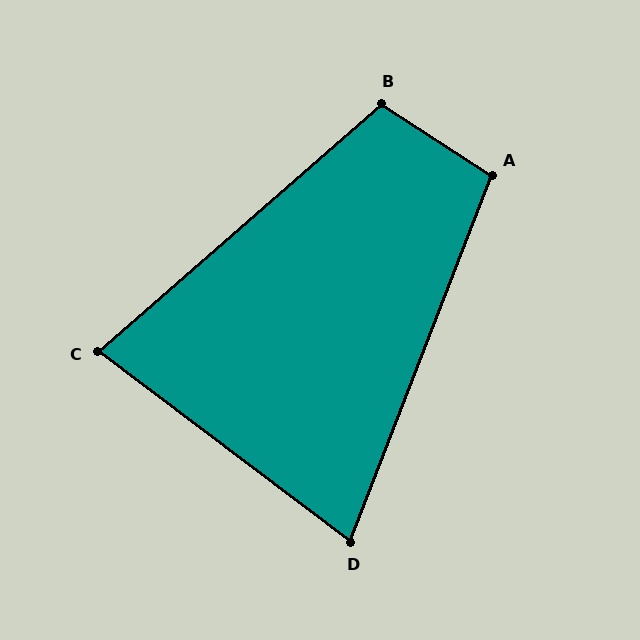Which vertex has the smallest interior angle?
D, at approximately 74 degrees.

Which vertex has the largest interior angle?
B, at approximately 106 degrees.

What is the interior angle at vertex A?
Approximately 102 degrees (obtuse).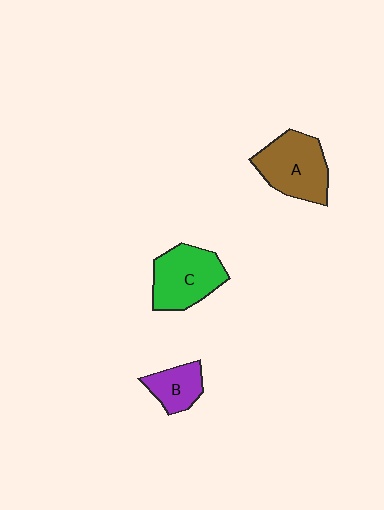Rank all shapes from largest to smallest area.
From largest to smallest: A (brown), C (green), B (purple).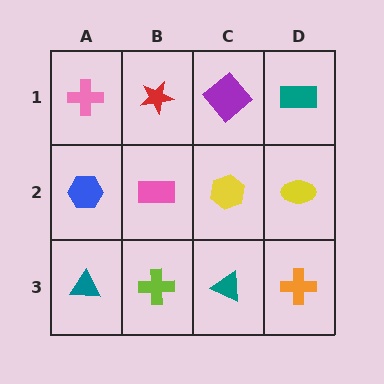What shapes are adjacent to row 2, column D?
A teal rectangle (row 1, column D), an orange cross (row 3, column D), a yellow hexagon (row 2, column C).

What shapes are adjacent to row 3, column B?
A pink rectangle (row 2, column B), a teal triangle (row 3, column A), a teal triangle (row 3, column C).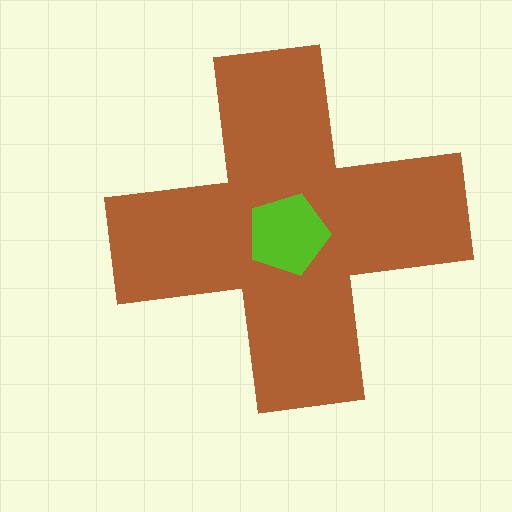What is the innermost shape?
The lime pentagon.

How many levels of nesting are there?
2.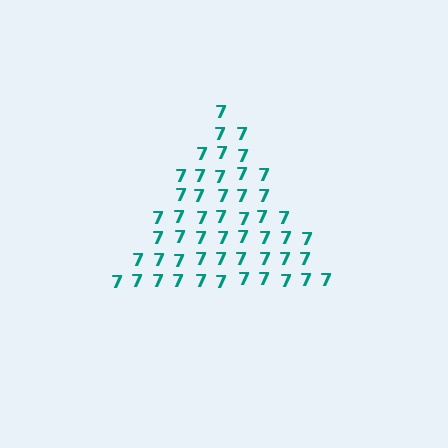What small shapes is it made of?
It is made of small digit 7's.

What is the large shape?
The large shape is a triangle.